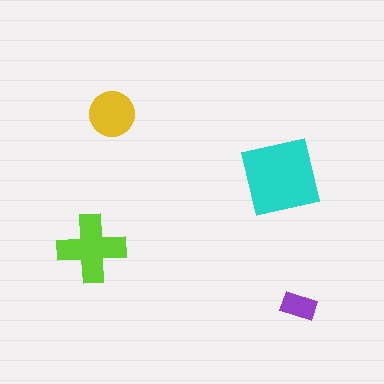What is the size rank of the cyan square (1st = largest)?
1st.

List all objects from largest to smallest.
The cyan square, the lime cross, the yellow circle, the purple rectangle.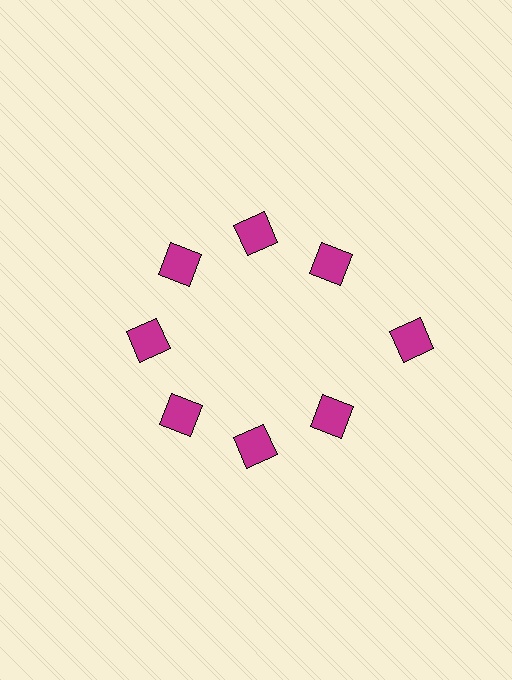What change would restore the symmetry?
The symmetry would be restored by moving it inward, back onto the ring so that all 8 diamonds sit at equal angles and equal distance from the center.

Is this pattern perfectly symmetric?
No. The 8 magenta diamonds are arranged in a ring, but one element near the 3 o'clock position is pushed outward from the center, breaking the 8-fold rotational symmetry.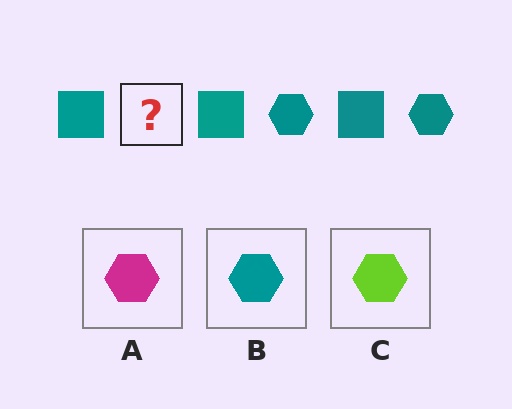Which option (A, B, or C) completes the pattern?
B.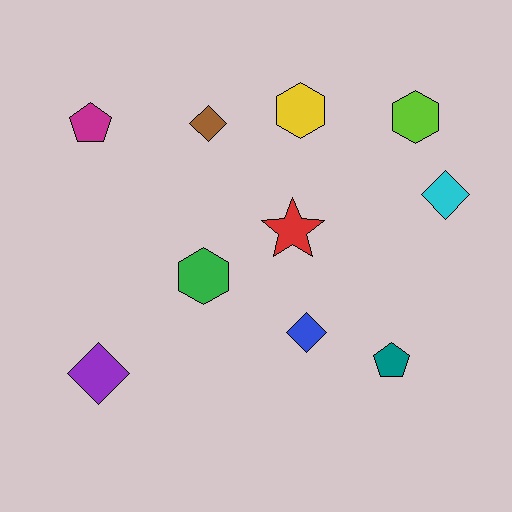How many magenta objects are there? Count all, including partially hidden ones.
There is 1 magenta object.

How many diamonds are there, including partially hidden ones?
There are 4 diamonds.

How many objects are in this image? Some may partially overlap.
There are 10 objects.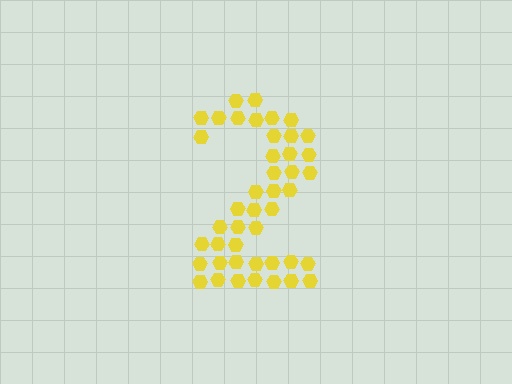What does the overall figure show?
The overall figure shows the digit 2.